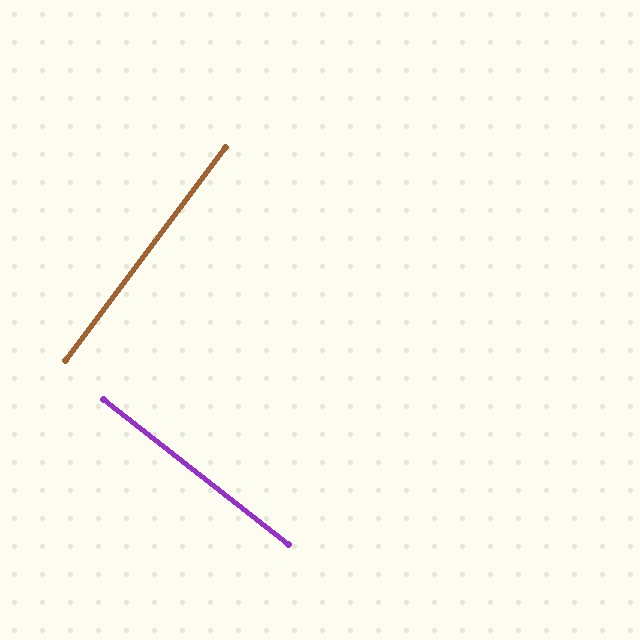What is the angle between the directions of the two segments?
Approximately 89 degrees.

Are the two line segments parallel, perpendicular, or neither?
Perpendicular — they meet at approximately 89°.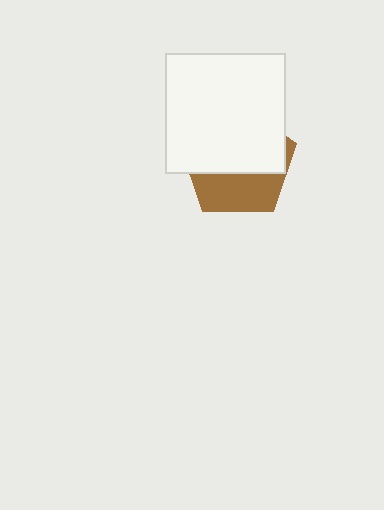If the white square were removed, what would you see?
You would see the complete brown pentagon.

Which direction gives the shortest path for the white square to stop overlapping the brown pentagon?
Moving up gives the shortest separation.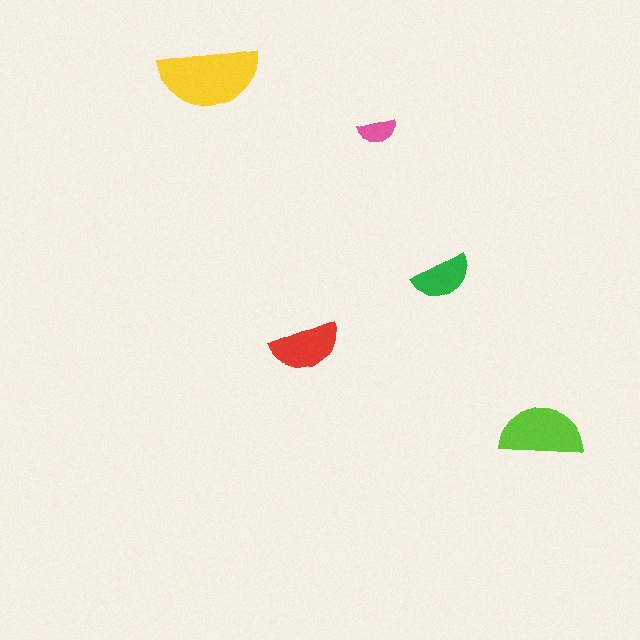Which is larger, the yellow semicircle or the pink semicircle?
The yellow one.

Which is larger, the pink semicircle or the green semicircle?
The green one.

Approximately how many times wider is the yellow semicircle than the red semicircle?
About 1.5 times wider.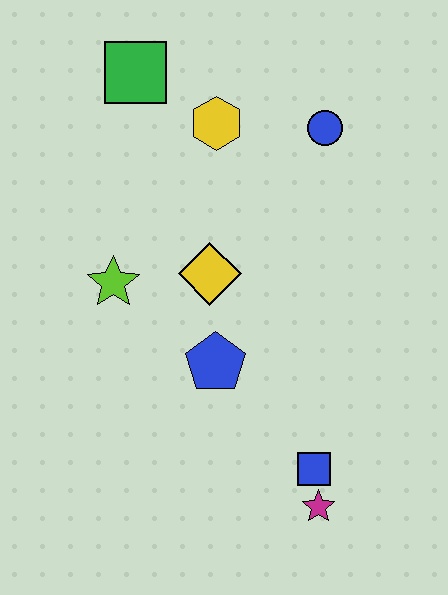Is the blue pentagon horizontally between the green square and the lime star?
No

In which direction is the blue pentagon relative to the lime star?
The blue pentagon is to the right of the lime star.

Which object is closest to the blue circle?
The yellow hexagon is closest to the blue circle.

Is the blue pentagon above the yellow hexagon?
No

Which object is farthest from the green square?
The magenta star is farthest from the green square.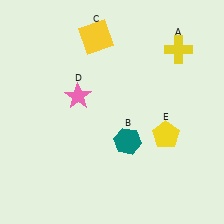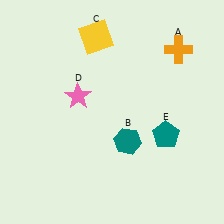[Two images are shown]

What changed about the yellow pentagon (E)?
In Image 1, E is yellow. In Image 2, it changed to teal.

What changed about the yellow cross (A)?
In Image 1, A is yellow. In Image 2, it changed to orange.